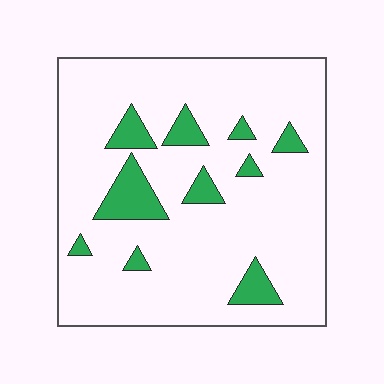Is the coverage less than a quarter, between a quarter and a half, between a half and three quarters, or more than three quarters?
Less than a quarter.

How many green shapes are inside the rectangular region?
10.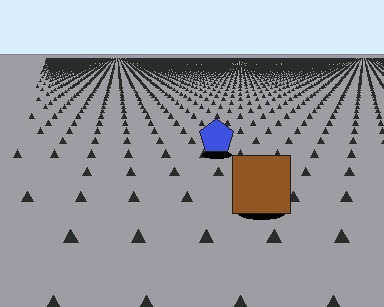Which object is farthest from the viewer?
The blue pentagon is farthest from the viewer. It appears smaller and the ground texture around it is denser.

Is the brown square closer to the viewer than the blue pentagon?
Yes. The brown square is closer — you can tell from the texture gradient: the ground texture is coarser near it.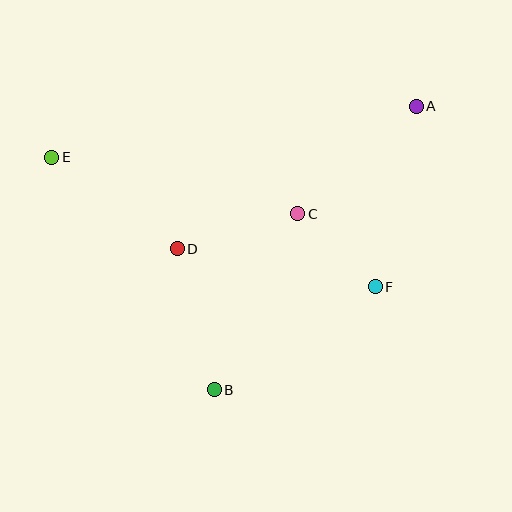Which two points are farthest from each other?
Points A and E are farthest from each other.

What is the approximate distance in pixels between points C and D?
The distance between C and D is approximately 125 pixels.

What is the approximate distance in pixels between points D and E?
The distance between D and E is approximately 155 pixels.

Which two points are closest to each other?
Points C and F are closest to each other.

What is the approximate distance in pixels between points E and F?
The distance between E and F is approximately 349 pixels.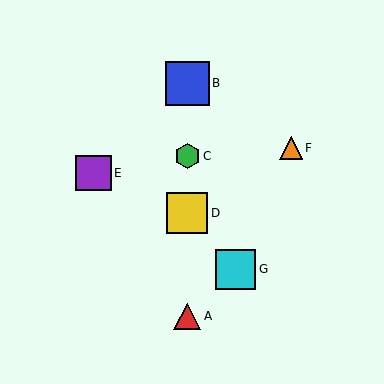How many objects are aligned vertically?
4 objects (A, B, C, D) are aligned vertically.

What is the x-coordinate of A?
Object A is at x≈187.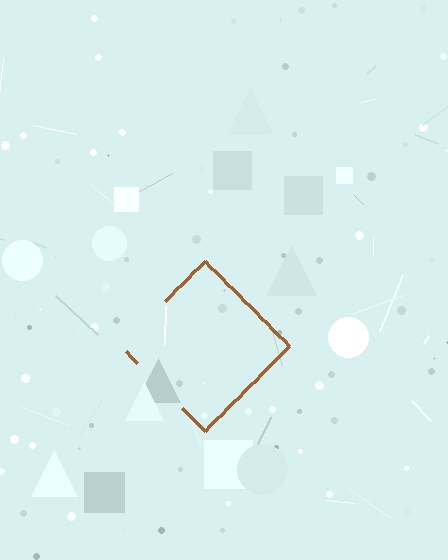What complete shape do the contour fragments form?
The contour fragments form a diamond.